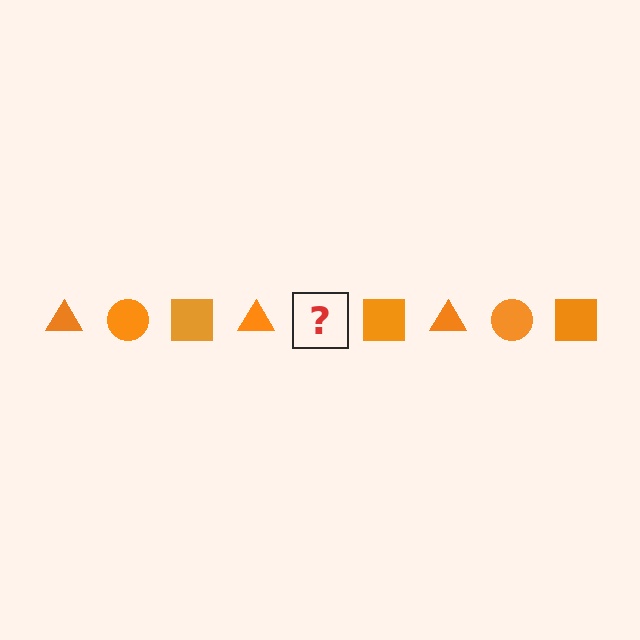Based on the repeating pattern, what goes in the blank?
The blank should be an orange circle.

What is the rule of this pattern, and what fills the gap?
The rule is that the pattern cycles through triangle, circle, square shapes in orange. The gap should be filled with an orange circle.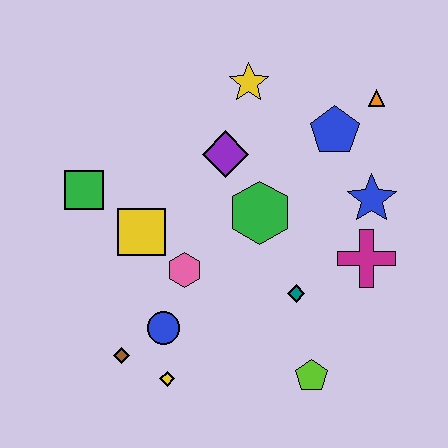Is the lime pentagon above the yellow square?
No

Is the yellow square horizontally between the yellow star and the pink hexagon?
No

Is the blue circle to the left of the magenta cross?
Yes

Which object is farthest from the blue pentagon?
The brown diamond is farthest from the blue pentagon.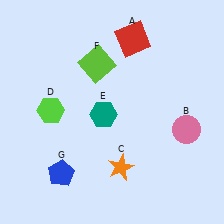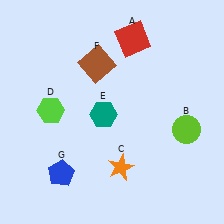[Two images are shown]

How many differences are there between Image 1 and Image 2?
There are 2 differences between the two images.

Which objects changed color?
B changed from pink to lime. F changed from lime to brown.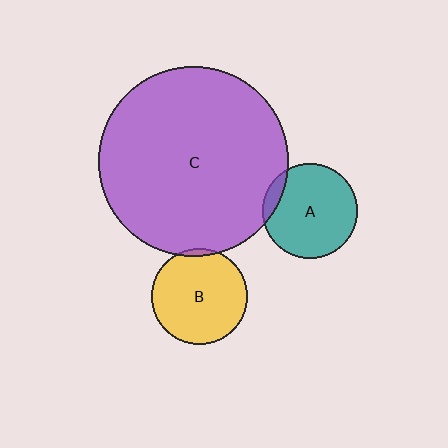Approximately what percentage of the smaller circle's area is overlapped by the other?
Approximately 5%.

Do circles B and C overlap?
Yes.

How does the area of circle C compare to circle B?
Approximately 4.0 times.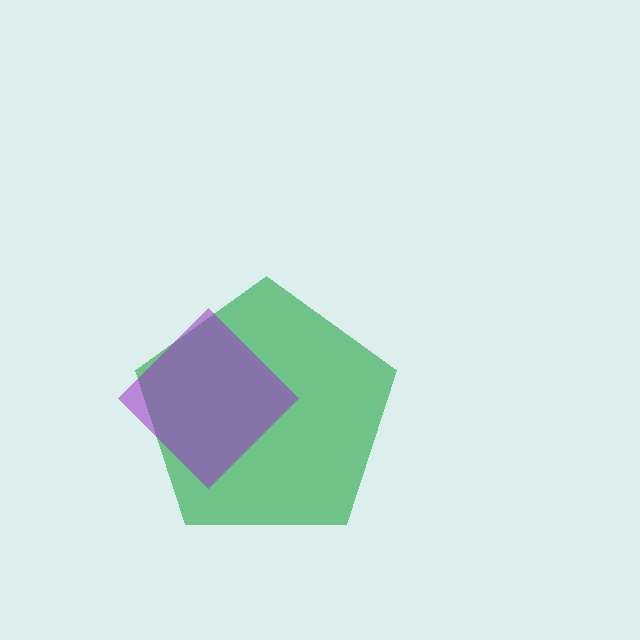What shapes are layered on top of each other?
The layered shapes are: a green pentagon, a purple diamond.